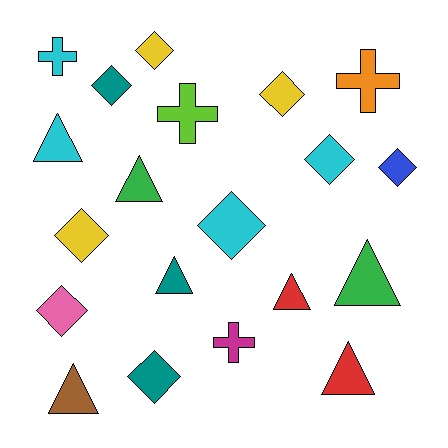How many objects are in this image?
There are 20 objects.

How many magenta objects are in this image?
There is 1 magenta object.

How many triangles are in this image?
There are 7 triangles.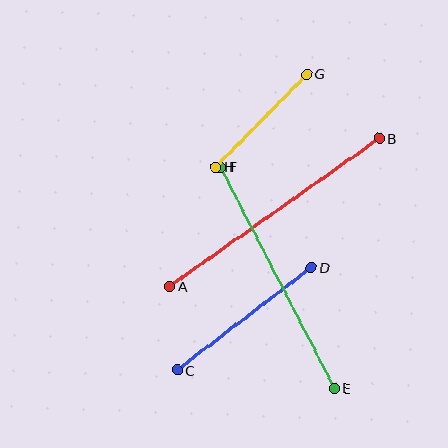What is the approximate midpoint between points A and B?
The midpoint is at approximately (274, 212) pixels.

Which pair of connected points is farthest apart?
Points A and B are farthest apart.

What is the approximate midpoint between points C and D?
The midpoint is at approximately (244, 319) pixels.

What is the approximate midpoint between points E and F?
The midpoint is at approximately (278, 278) pixels.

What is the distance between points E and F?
The distance is approximately 249 pixels.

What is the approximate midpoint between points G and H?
The midpoint is at approximately (261, 121) pixels.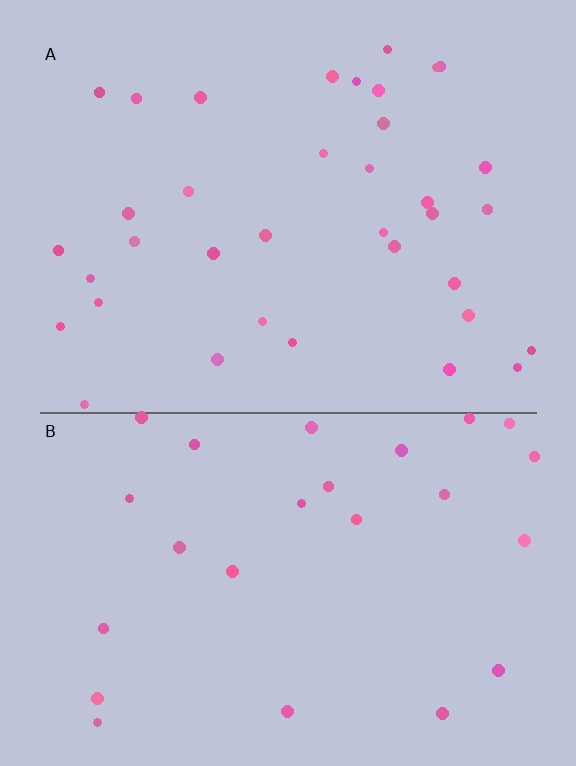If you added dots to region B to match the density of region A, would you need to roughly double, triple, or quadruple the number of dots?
Approximately double.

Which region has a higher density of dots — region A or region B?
A (the top).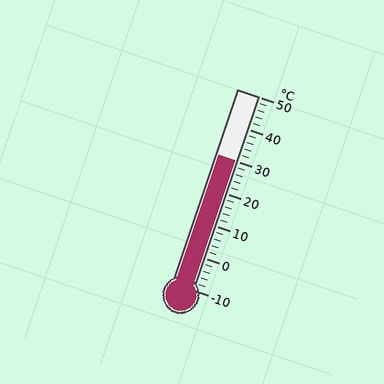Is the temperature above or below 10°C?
The temperature is above 10°C.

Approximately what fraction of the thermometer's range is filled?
The thermometer is filled to approximately 65% of its range.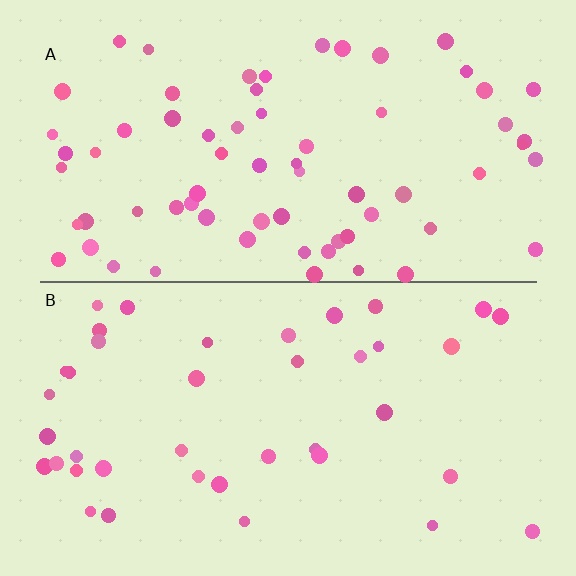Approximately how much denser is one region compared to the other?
Approximately 1.7× — region A over region B.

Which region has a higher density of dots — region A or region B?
A (the top).